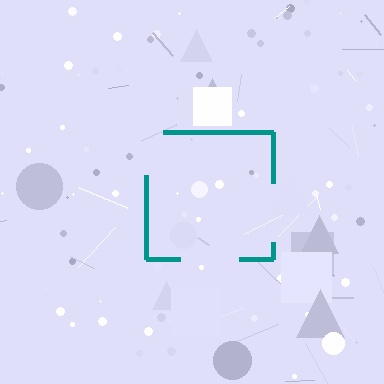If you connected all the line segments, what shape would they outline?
They would outline a square.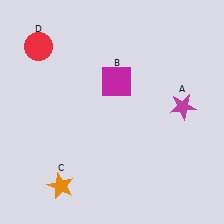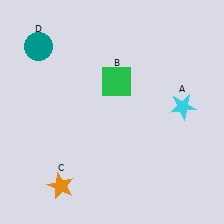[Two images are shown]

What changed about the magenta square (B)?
In Image 1, B is magenta. In Image 2, it changed to green.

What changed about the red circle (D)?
In Image 1, D is red. In Image 2, it changed to teal.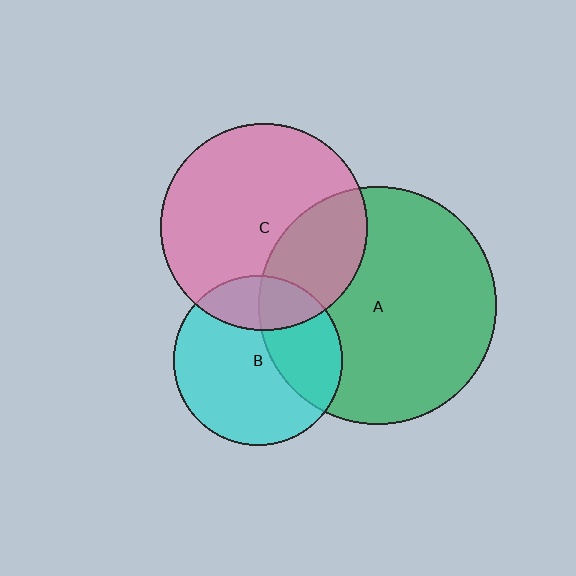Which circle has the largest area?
Circle A (green).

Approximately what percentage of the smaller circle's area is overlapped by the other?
Approximately 35%.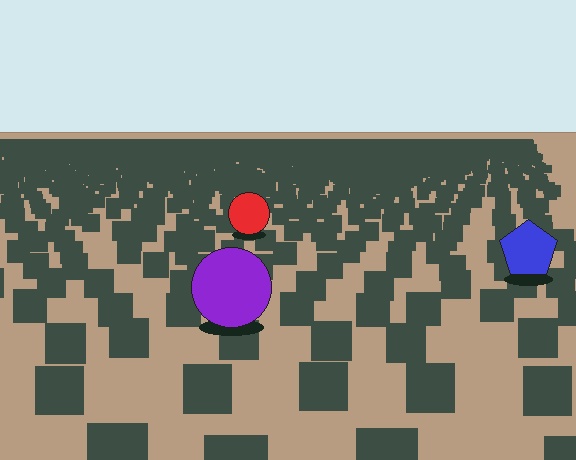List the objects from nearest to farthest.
From nearest to farthest: the purple circle, the blue pentagon, the red circle.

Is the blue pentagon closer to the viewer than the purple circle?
No. The purple circle is closer — you can tell from the texture gradient: the ground texture is coarser near it.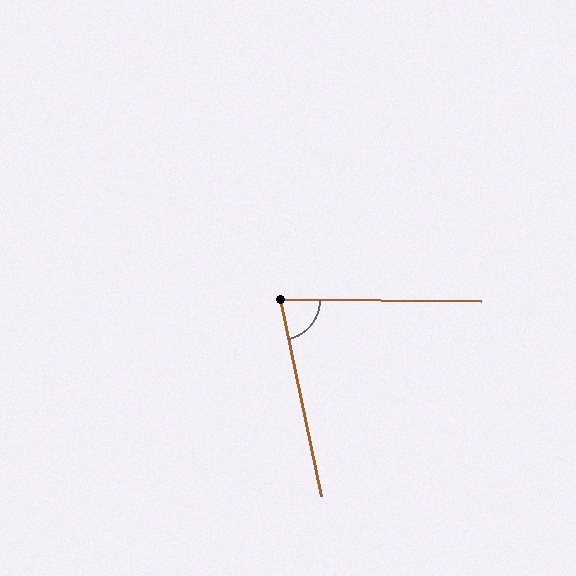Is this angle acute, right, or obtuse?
It is acute.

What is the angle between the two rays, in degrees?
Approximately 78 degrees.